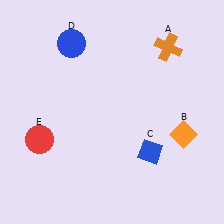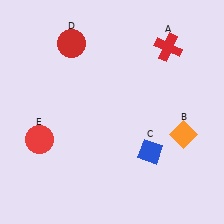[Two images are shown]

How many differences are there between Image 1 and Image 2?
There are 2 differences between the two images.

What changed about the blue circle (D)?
In Image 1, D is blue. In Image 2, it changed to red.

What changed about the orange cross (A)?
In Image 1, A is orange. In Image 2, it changed to red.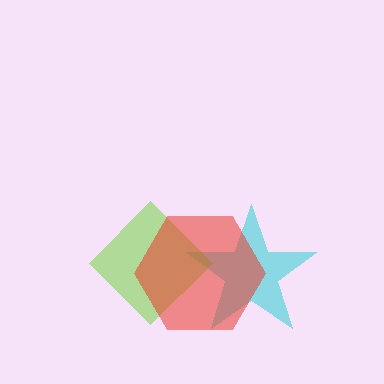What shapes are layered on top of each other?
The layered shapes are: a cyan star, a lime diamond, a red hexagon.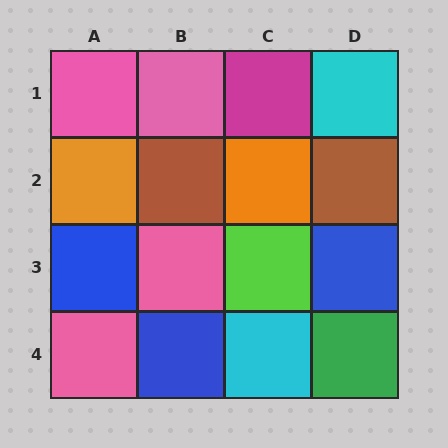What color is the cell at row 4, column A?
Pink.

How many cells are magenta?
1 cell is magenta.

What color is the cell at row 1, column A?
Pink.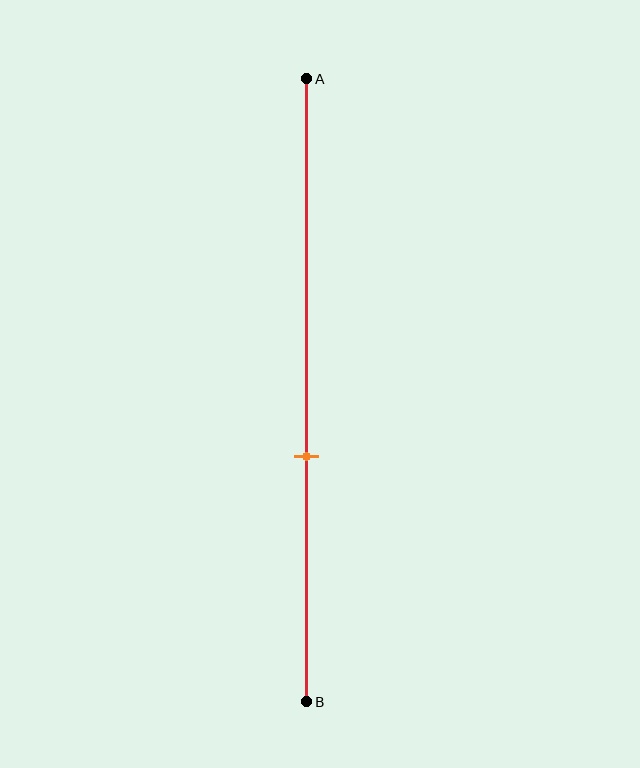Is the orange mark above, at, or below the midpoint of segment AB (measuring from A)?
The orange mark is below the midpoint of segment AB.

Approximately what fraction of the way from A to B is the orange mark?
The orange mark is approximately 60% of the way from A to B.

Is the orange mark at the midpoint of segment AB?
No, the mark is at about 60% from A, not at the 50% midpoint.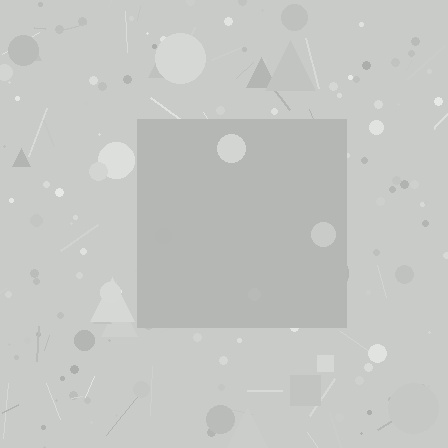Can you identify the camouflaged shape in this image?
The camouflaged shape is a square.